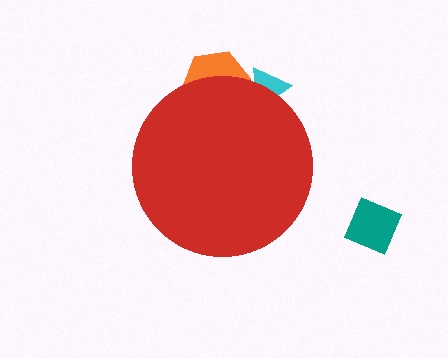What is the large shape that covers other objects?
A red circle.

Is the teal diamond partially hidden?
No, the teal diamond is fully visible.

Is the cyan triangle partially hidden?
Yes, the cyan triangle is partially hidden behind the red circle.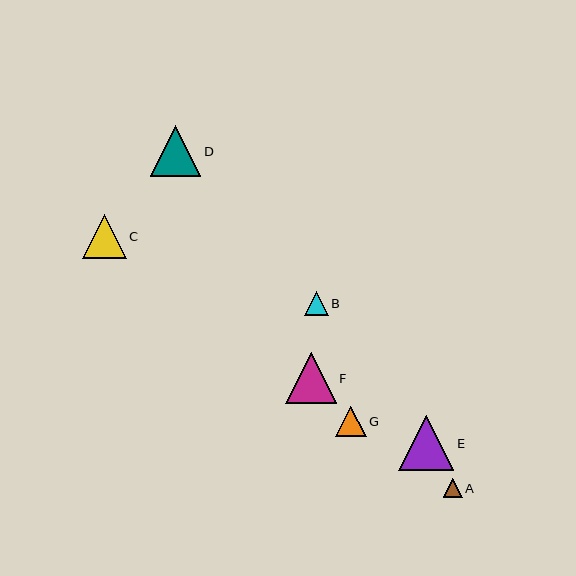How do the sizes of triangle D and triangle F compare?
Triangle D and triangle F are approximately the same size.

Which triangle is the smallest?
Triangle A is the smallest with a size of approximately 19 pixels.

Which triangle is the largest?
Triangle E is the largest with a size of approximately 55 pixels.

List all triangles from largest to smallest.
From largest to smallest: E, D, F, C, G, B, A.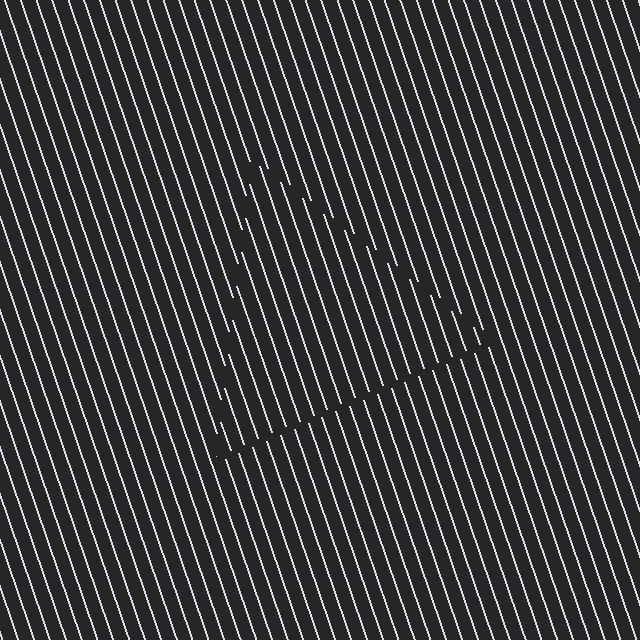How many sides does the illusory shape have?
3 sides — the line-ends trace a triangle.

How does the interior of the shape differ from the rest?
The interior of the shape contains the same grating, shifted by half a period — the contour is defined by the phase discontinuity where line-ends from the inner and outer gratings abut.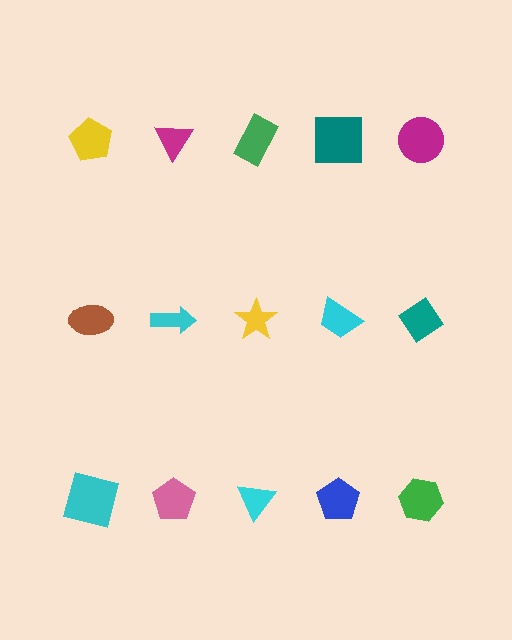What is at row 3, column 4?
A blue pentagon.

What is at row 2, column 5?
A teal diamond.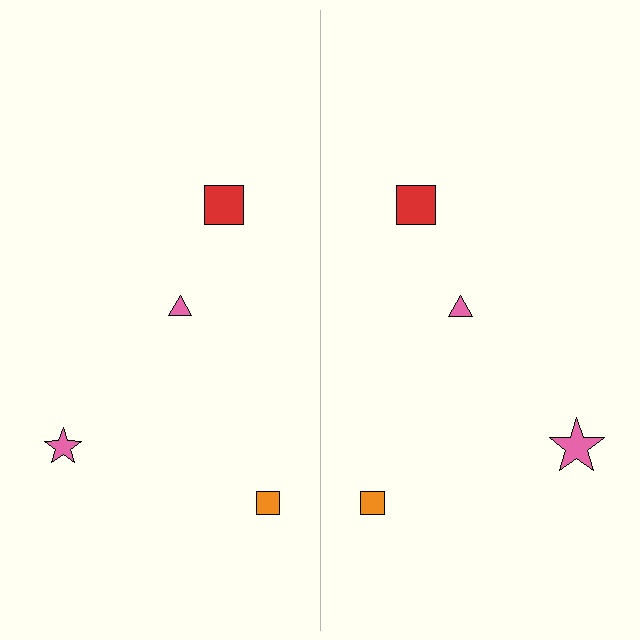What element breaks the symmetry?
The pink star on the right side has a different size than its mirror counterpart.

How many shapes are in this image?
There are 8 shapes in this image.